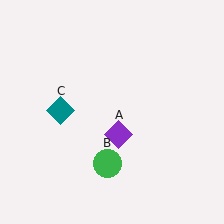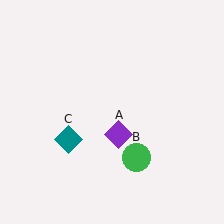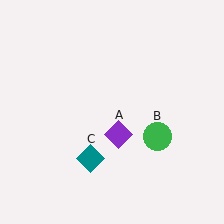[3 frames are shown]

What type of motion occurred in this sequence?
The green circle (object B), teal diamond (object C) rotated counterclockwise around the center of the scene.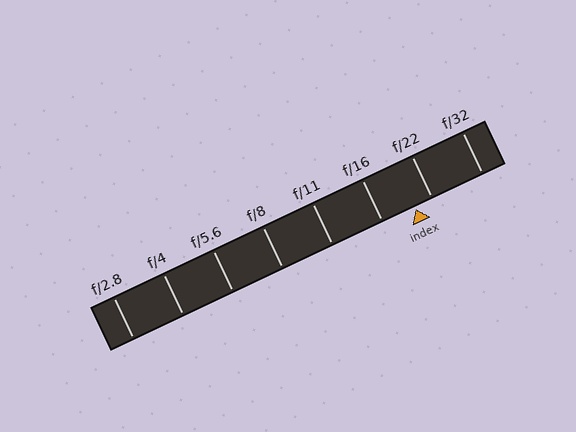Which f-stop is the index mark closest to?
The index mark is closest to f/22.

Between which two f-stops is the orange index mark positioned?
The index mark is between f/16 and f/22.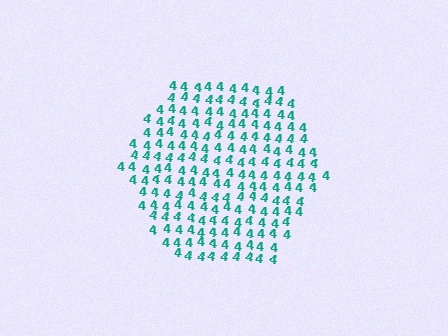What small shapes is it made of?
It is made of small digit 4's.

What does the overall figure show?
The overall figure shows a hexagon.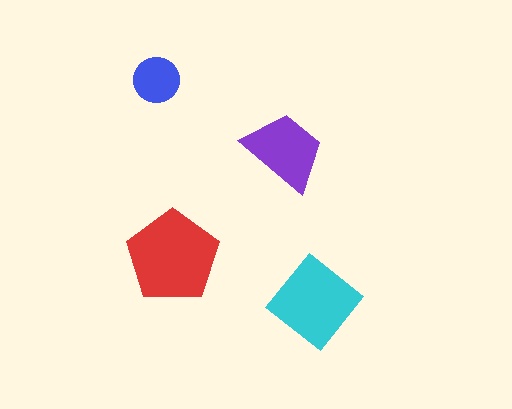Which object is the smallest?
The blue circle.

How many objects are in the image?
There are 4 objects in the image.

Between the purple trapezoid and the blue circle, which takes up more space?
The purple trapezoid.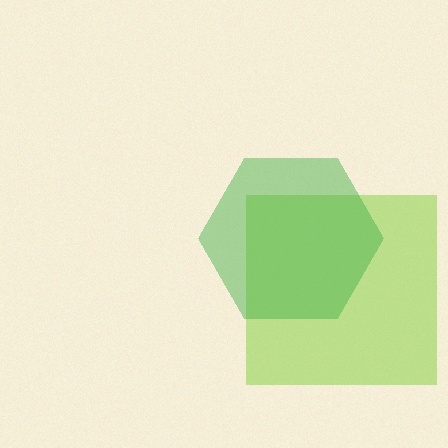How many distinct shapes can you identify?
There are 2 distinct shapes: a lime square, a green hexagon.